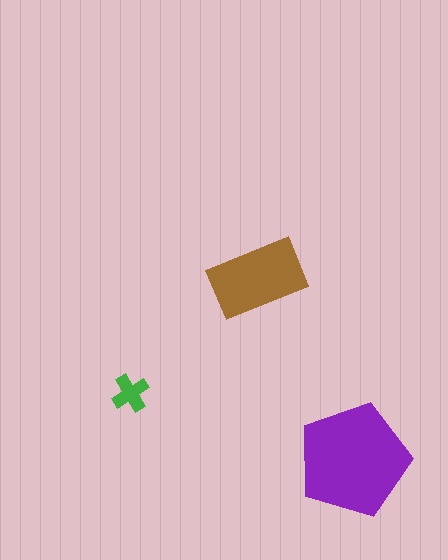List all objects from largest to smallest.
The purple pentagon, the brown rectangle, the green cross.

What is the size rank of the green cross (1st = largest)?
3rd.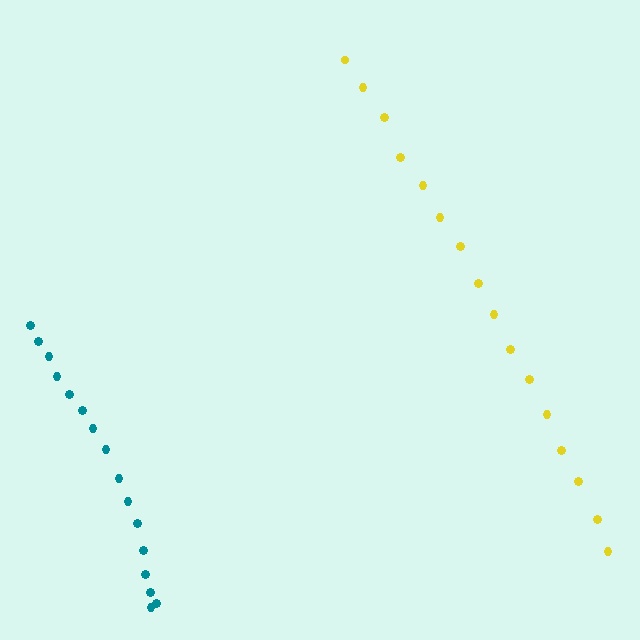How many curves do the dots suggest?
There are 2 distinct paths.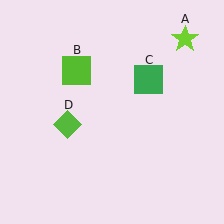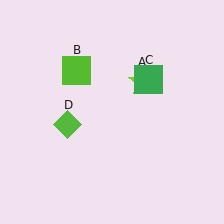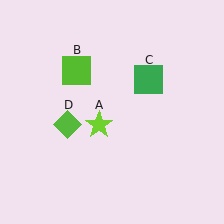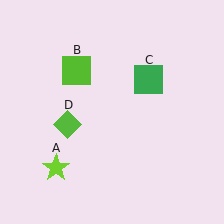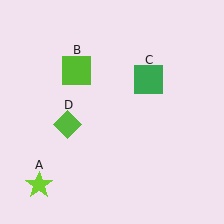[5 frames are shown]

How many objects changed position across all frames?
1 object changed position: lime star (object A).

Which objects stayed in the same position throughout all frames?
Lime square (object B) and green square (object C) and lime diamond (object D) remained stationary.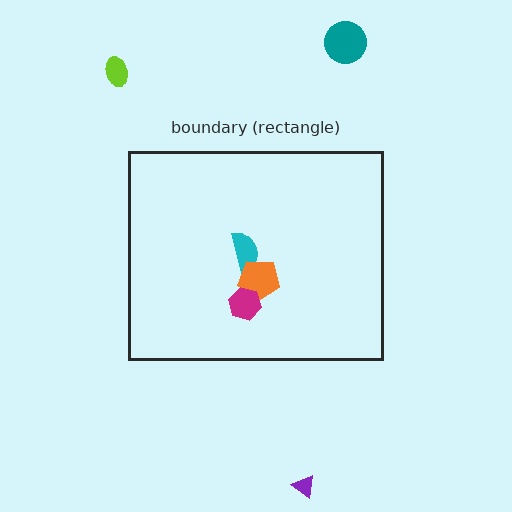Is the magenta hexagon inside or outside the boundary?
Inside.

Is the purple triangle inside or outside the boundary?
Outside.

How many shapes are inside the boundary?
3 inside, 3 outside.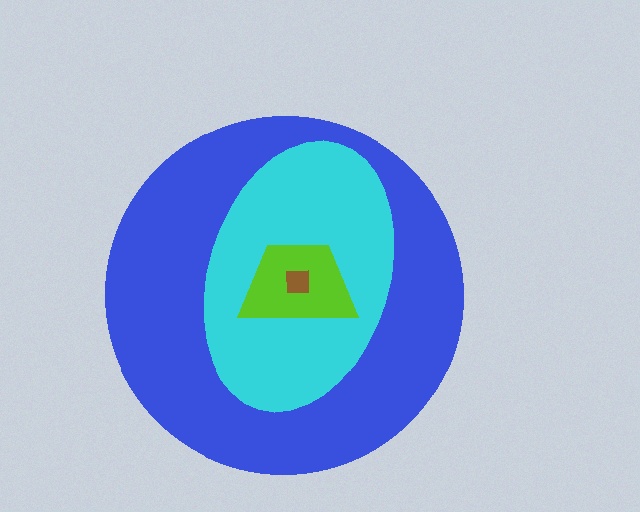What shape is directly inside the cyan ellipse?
The lime trapezoid.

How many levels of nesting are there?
4.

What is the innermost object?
The brown square.